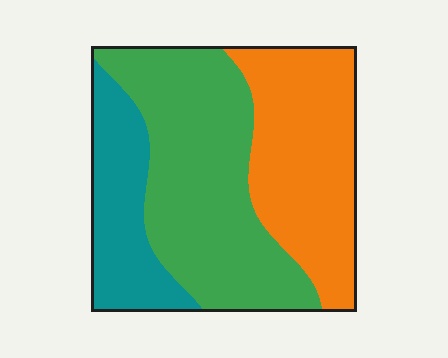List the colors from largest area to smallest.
From largest to smallest: green, orange, teal.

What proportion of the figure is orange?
Orange takes up about one third (1/3) of the figure.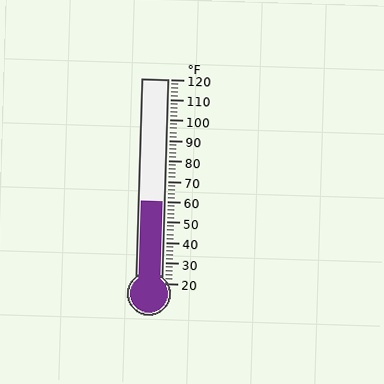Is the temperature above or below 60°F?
The temperature is at 60°F.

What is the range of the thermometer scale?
The thermometer scale ranges from 20°F to 120°F.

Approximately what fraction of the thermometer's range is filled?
The thermometer is filled to approximately 40% of its range.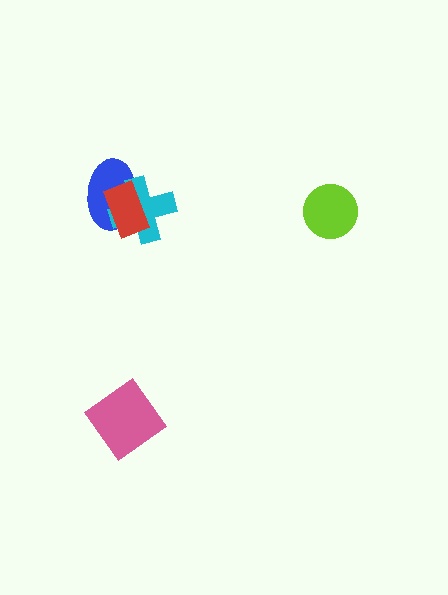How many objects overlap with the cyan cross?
2 objects overlap with the cyan cross.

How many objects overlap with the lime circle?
0 objects overlap with the lime circle.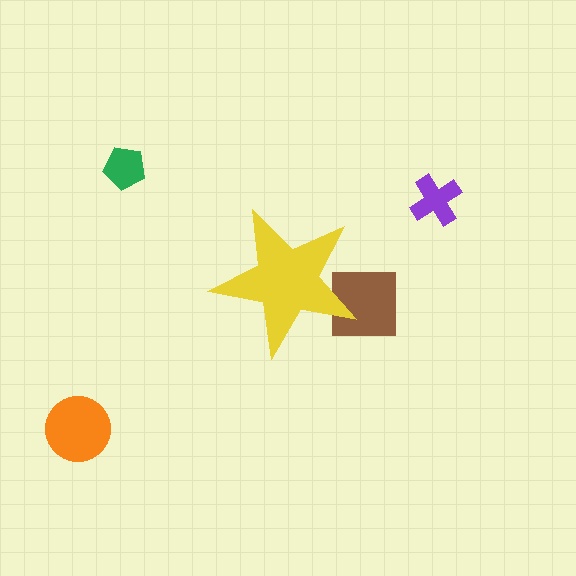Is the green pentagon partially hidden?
No, the green pentagon is fully visible.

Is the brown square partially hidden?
Yes, the brown square is partially hidden behind the yellow star.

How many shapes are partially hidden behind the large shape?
1 shape is partially hidden.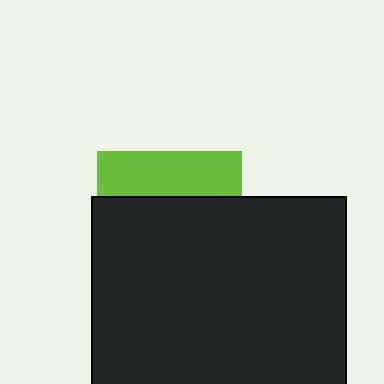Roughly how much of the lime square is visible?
A small part of it is visible (roughly 31%).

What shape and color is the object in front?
The object in front is a black rectangle.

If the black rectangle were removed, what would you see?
You would see the complete lime square.